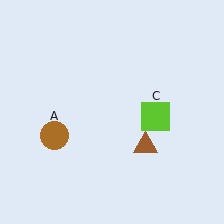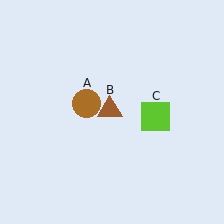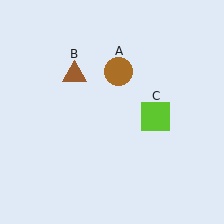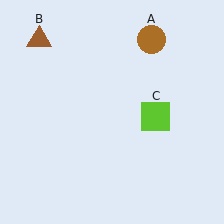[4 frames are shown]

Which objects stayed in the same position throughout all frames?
Lime square (object C) remained stationary.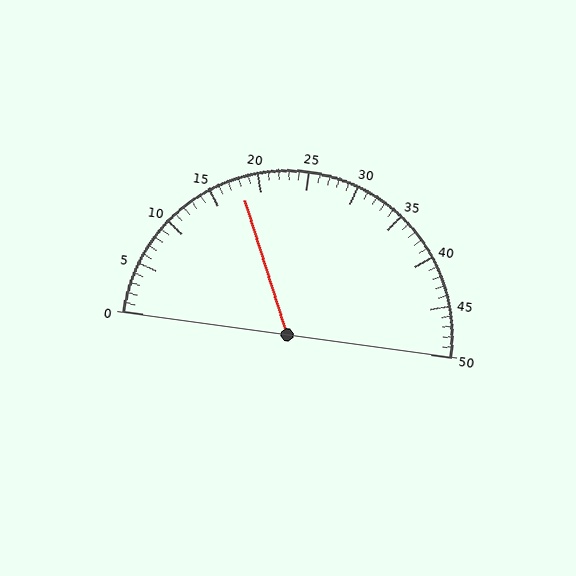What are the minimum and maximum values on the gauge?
The gauge ranges from 0 to 50.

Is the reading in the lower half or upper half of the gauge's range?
The reading is in the lower half of the range (0 to 50).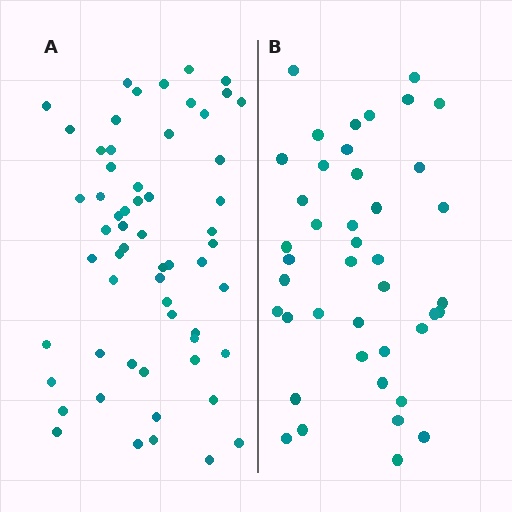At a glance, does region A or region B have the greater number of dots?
Region A (the left region) has more dots.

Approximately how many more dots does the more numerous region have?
Region A has approximately 15 more dots than region B.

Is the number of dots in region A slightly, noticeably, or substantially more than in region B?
Region A has noticeably more, but not dramatically so. The ratio is roughly 1.4 to 1.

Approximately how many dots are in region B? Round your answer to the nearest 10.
About 40 dots. (The exact count is 42, which rounds to 40.)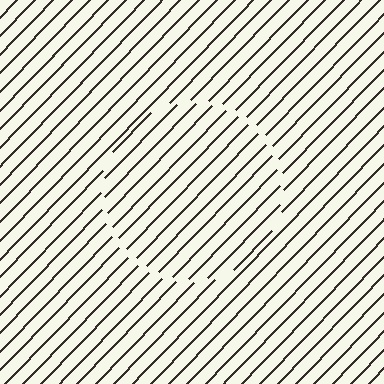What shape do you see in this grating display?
An illusory circle. The interior of the shape contains the same grating, shifted by half a period — the contour is defined by the phase discontinuity where line-ends from the inner and outer gratings abut.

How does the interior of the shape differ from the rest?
The interior of the shape contains the same grating, shifted by half a period — the contour is defined by the phase discontinuity where line-ends from the inner and outer gratings abut.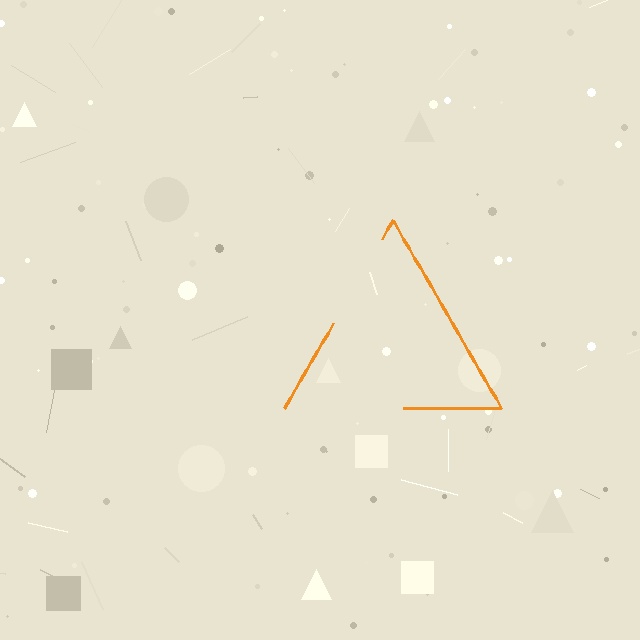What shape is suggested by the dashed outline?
The dashed outline suggests a triangle.